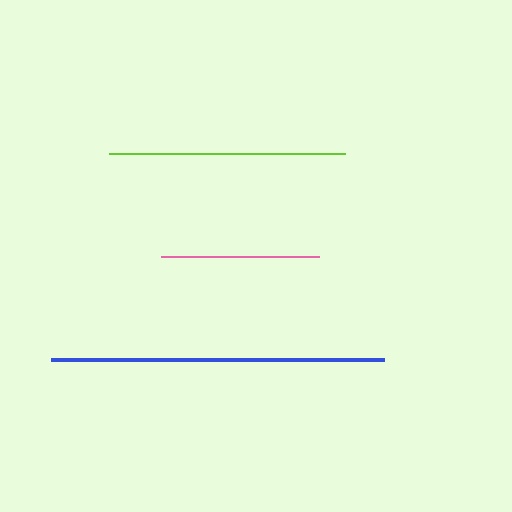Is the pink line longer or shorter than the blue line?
The blue line is longer than the pink line.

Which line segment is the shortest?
The pink line is the shortest at approximately 158 pixels.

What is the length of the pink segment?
The pink segment is approximately 158 pixels long.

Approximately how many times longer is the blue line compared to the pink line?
The blue line is approximately 2.1 times the length of the pink line.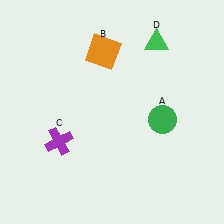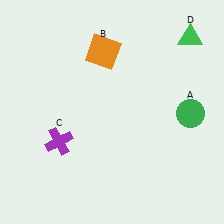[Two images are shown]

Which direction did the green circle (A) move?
The green circle (A) moved right.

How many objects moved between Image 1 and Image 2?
2 objects moved between the two images.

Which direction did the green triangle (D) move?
The green triangle (D) moved right.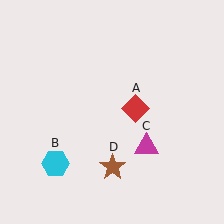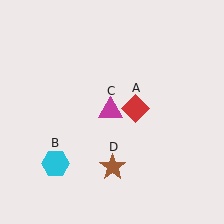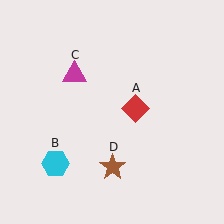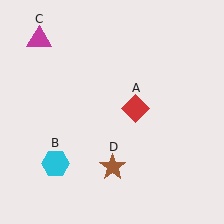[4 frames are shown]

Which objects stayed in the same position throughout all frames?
Red diamond (object A) and cyan hexagon (object B) and brown star (object D) remained stationary.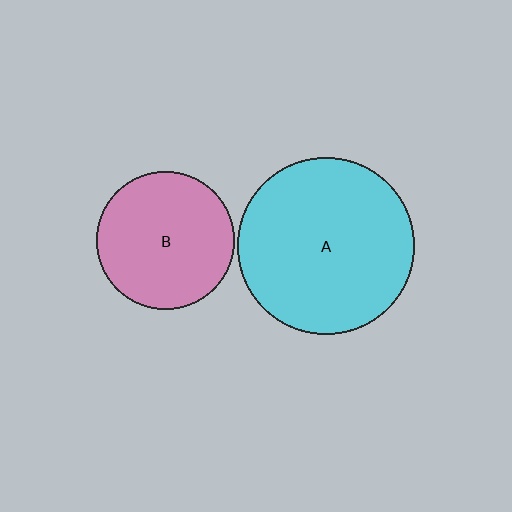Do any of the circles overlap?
No, none of the circles overlap.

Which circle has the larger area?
Circle A (cyan).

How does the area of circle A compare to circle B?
Approximately 1.6 times.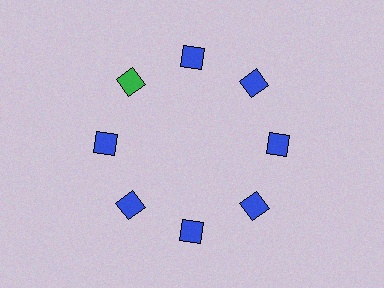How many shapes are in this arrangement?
There are 8 shapes arranged in a ring pattern.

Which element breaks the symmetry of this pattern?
The green square at roughly the 10 o'clock position breaks the symmetry. All other shapes are blue squares.